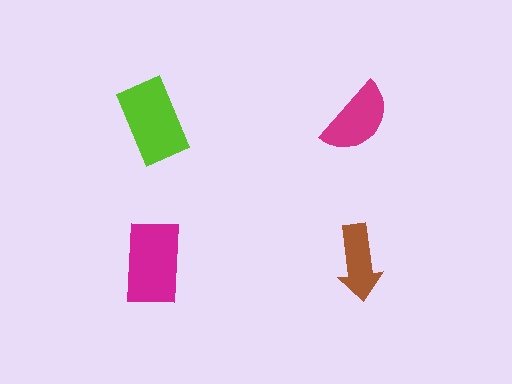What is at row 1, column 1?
A lime rectangle.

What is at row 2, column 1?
A magenta rectangle.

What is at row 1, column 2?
A magenta semicircle.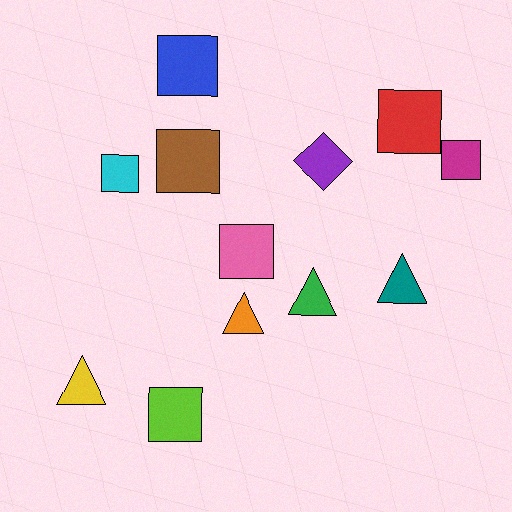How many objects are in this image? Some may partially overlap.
There are 12 objects.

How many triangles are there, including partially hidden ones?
There are 4 triangles.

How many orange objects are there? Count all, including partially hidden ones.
There is 1 orange object.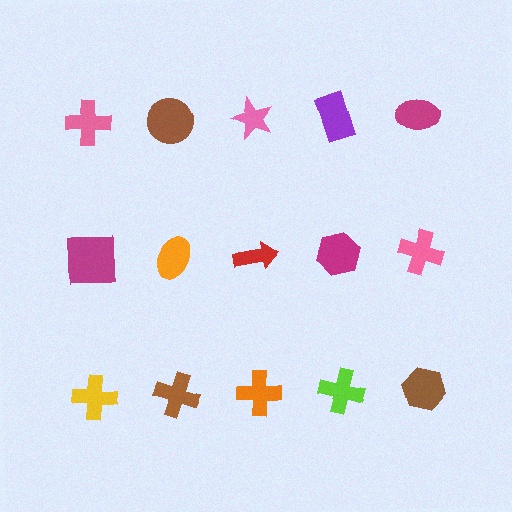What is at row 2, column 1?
A magenta square.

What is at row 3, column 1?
A yellow cross.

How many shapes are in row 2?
5 shapes.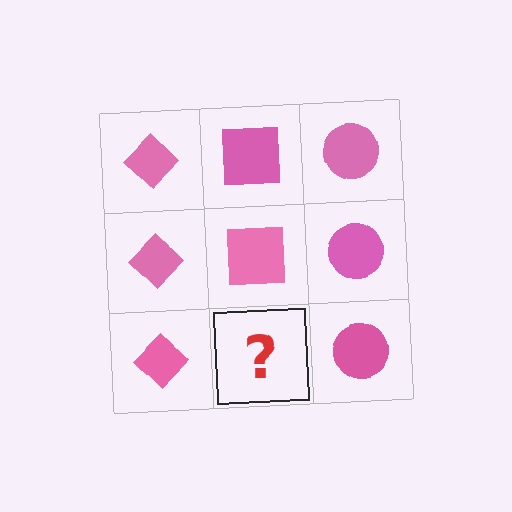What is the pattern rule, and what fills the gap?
The rule is that each column has a consistent shape. The gap should be filled with a pink square.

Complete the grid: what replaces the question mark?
The question mark should be replaced with a pink square.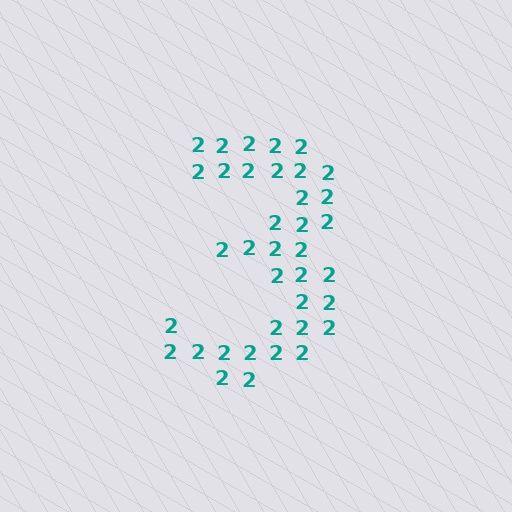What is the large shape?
The large shape is the digit 3.